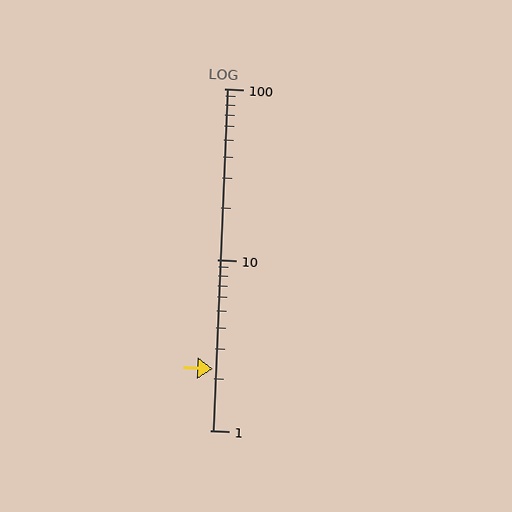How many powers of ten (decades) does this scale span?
The scale spans 2 decades, from 1 to 100.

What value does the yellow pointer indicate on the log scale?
The pointer indicates approximately 2.3.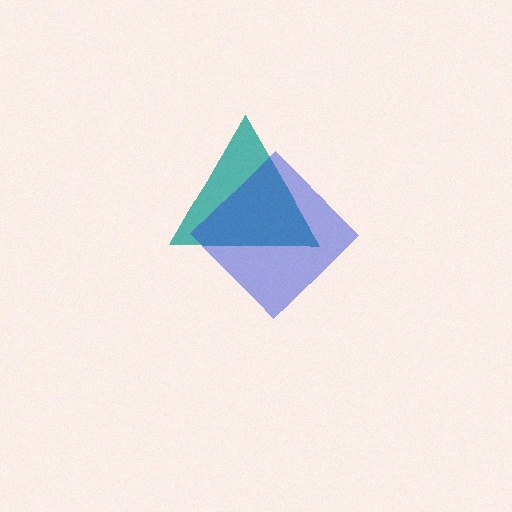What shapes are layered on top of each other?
The layered shapes are: a teal triangle, a blue diamond.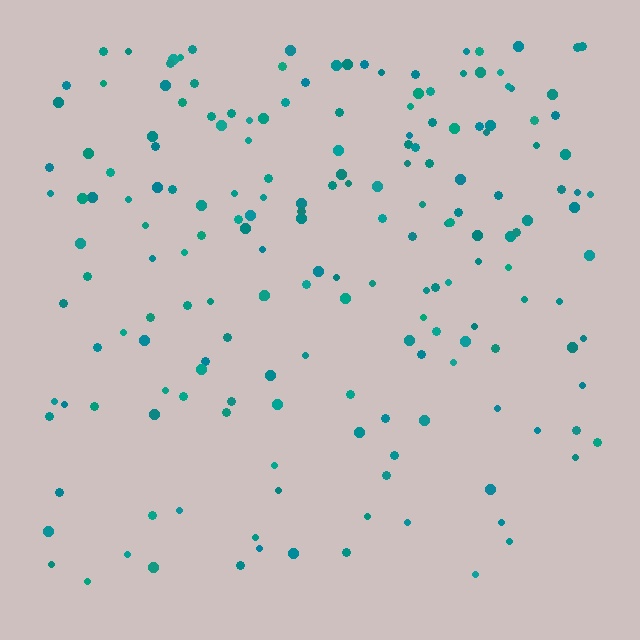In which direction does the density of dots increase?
From bottom to top, with the top side densest.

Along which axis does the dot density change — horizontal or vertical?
Vertical.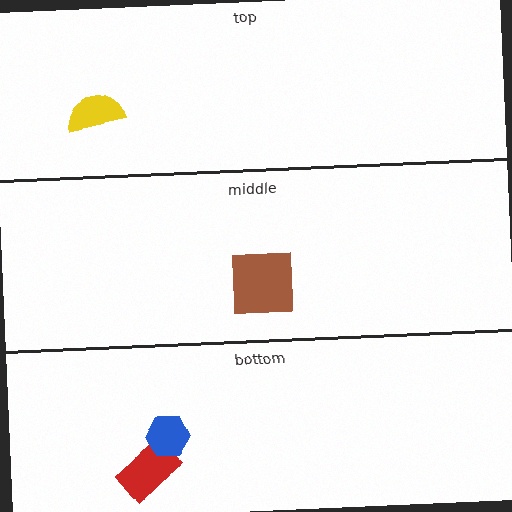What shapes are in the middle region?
The brown square.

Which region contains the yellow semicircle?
The top region.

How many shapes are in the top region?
1.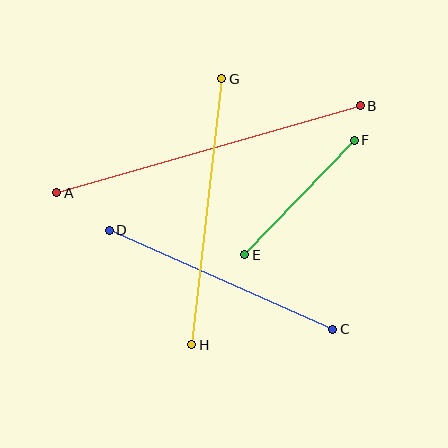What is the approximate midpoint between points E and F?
The midpoint is at approximately (300, 198) pixels.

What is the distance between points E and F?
The distance is approximately 159 pixels.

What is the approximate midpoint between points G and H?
The midpoint is at approximately (207, 212) pixels.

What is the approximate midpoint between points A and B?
The midpoint is at approximately (209, 149) pixels.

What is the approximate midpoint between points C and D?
The midpoint is at approximately (221, 280) pixels.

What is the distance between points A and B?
The distance is approximately 316 pixels.